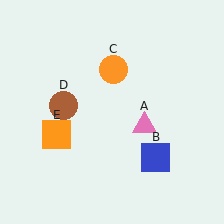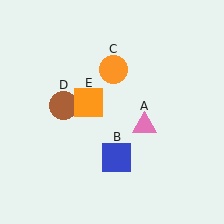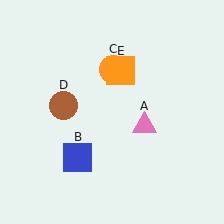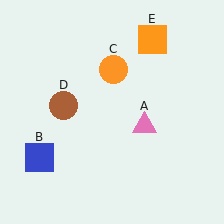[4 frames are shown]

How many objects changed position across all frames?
2 objects changed position: blue square (object B), orange square (object E).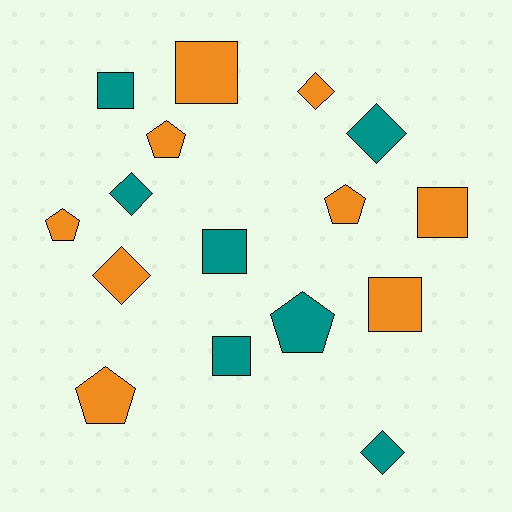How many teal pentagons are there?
There is 1 teal pentagon.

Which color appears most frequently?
Orange, with 9 objects.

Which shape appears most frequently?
Square, with 6 objects.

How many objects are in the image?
There are 16 objects.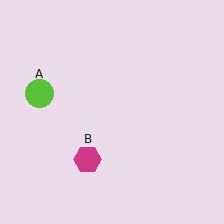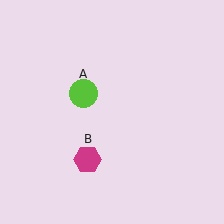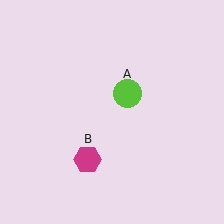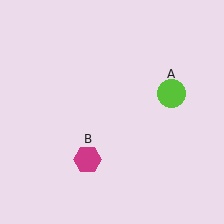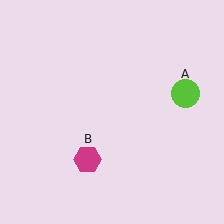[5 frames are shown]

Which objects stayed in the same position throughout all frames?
Magenta hexagon (object B) remained stationary.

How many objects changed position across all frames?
1 object changed position: lime circle (object A).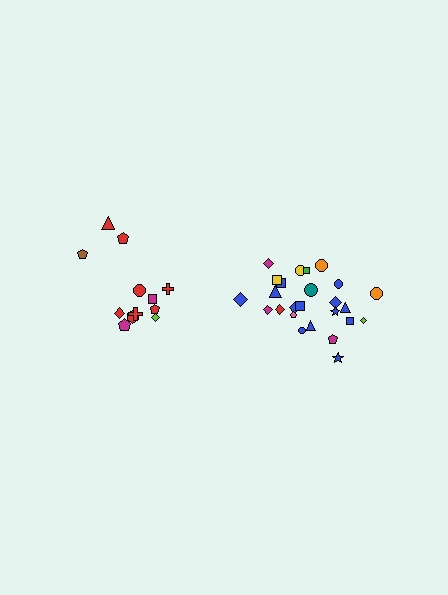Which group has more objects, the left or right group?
The right group.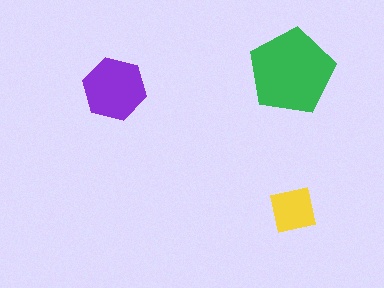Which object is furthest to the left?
The purple hexagon is leftmost.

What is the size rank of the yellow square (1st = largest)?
3rd.